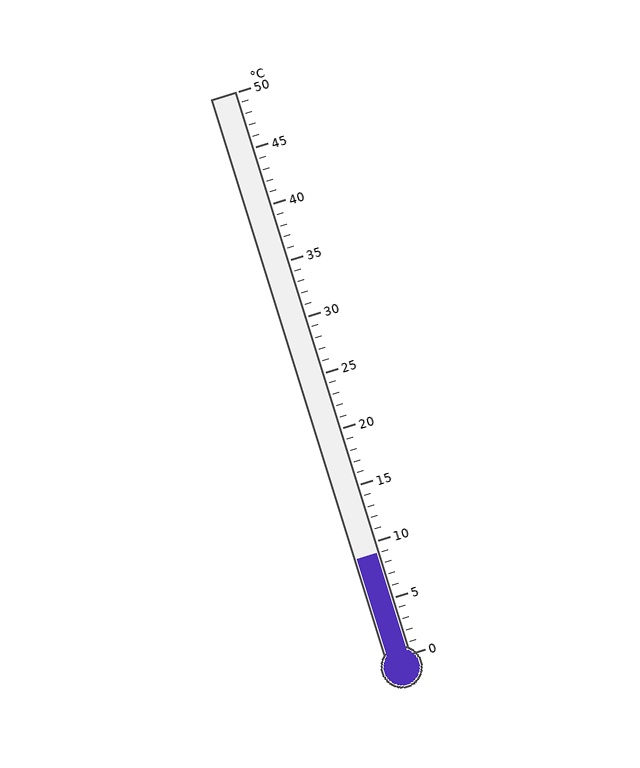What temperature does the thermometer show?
The thermometer shows approximately 9°C.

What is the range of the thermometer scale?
The thermometer scale ranges from 0°C to 50°C.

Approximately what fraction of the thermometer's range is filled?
The thermometer is filled to approximately 20% of its range.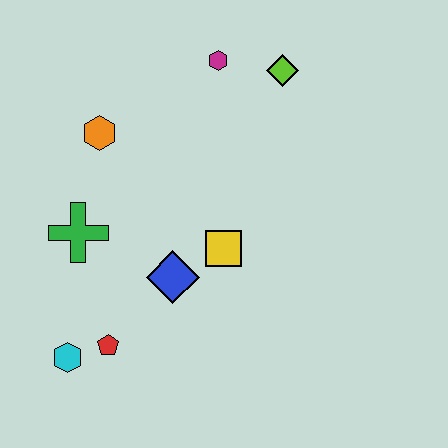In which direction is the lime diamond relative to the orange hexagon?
The lime diamond is to the right of the orange hexagon.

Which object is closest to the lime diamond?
The magenta hexagon is closest to the lime diamond.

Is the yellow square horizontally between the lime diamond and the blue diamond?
Yes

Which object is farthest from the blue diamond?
The lime diamond is farthest from the blue diamond.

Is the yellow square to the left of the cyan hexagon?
No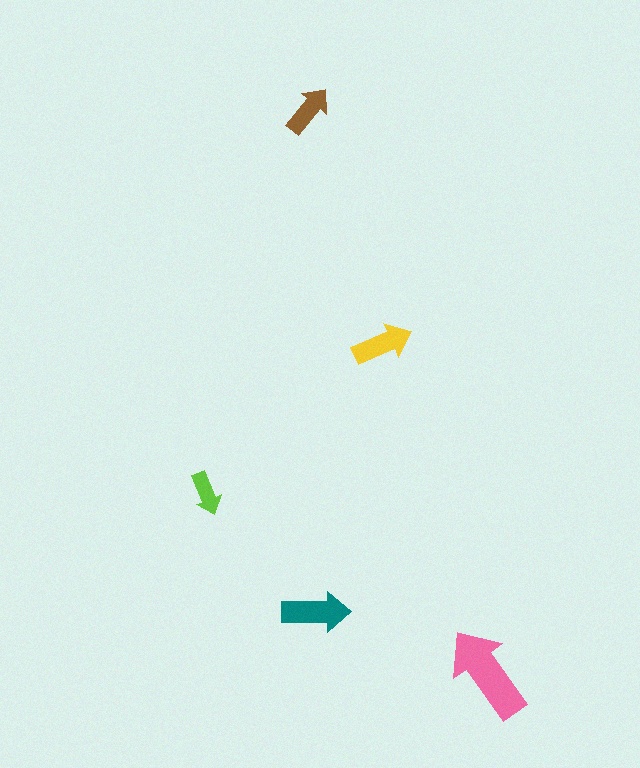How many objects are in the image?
There are 5 objects in the image.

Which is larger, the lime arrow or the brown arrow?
The brown one.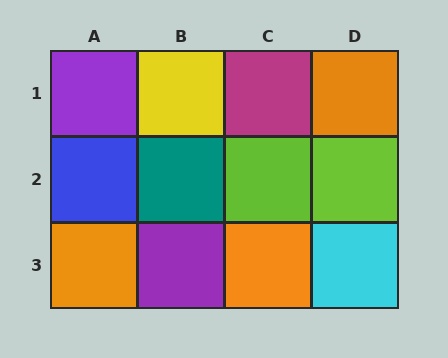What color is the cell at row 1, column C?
Magenta.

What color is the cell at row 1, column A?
Purple.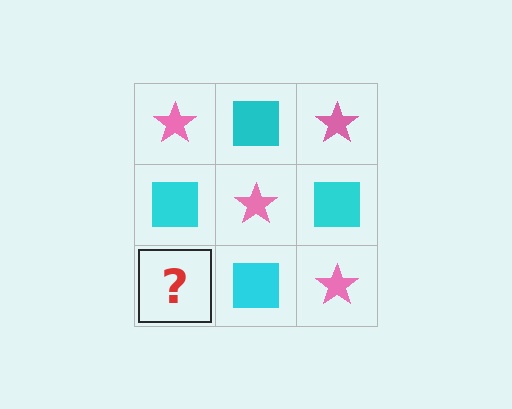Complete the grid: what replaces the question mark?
The question mark should be replaced with a pink star.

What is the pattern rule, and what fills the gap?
The rule is that it alternates pink star and cyan square in a checkerboard pattern. The gap should be filled with a pink star.